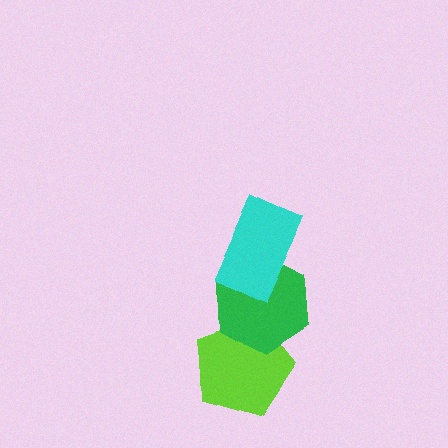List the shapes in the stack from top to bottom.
From top to bottom: the cyan rectangle, the green hexagon, the lime pentagon.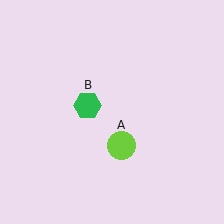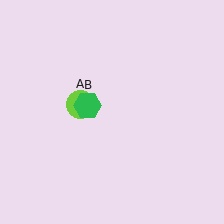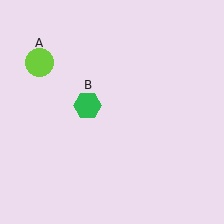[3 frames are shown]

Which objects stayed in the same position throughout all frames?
Green hexagon (object B) remained stationary.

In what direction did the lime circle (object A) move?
The lime circle (object A) moved up and to the left.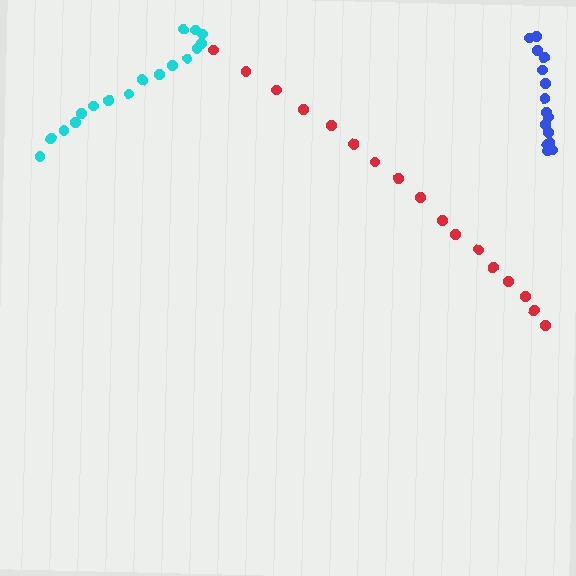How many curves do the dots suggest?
There are 3 distinct paths.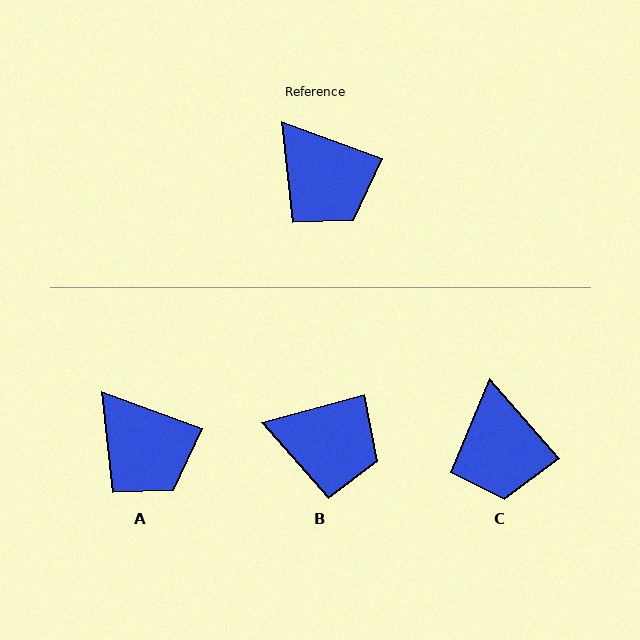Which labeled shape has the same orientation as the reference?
A.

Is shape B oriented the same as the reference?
No, it is off by about 36 degrees.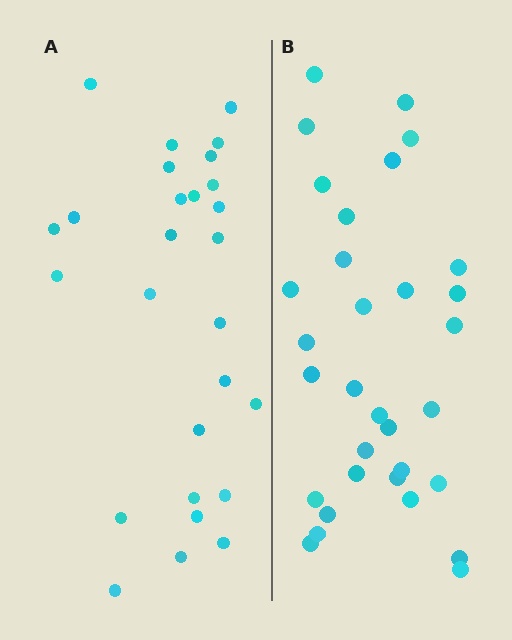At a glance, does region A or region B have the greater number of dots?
Region B (the right region) has more dots.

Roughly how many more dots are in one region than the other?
Region B has about 5 more dots than region A.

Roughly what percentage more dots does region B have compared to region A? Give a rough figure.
About 20% more.